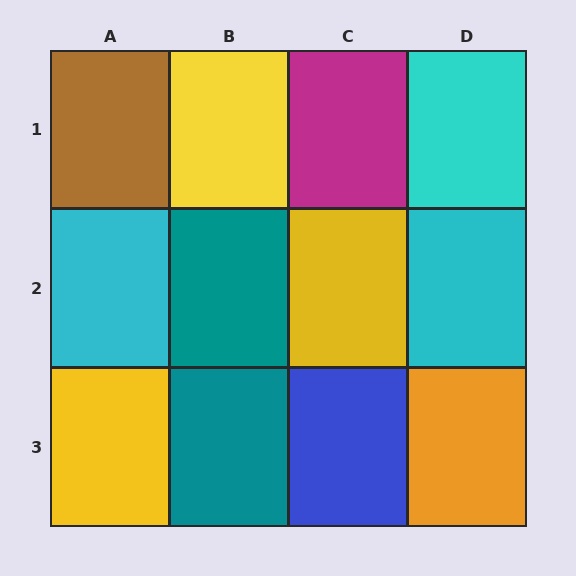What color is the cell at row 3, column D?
Orange.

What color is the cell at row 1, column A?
Brown.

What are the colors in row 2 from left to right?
Cyan, teal, yellow, cyan.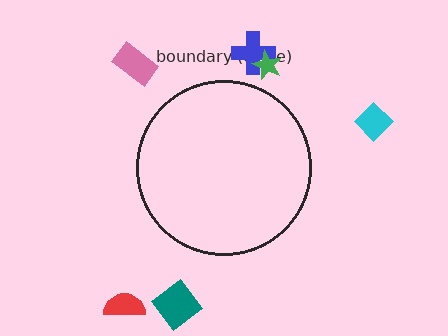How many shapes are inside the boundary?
0 inside, 6 outside.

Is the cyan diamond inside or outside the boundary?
Outside.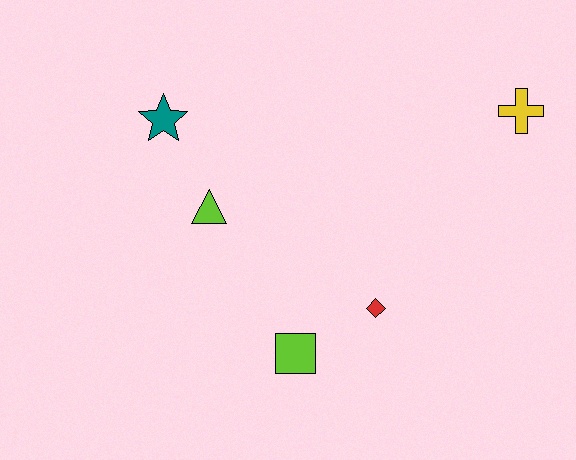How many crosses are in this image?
There is 1 cross.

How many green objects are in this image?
There are no green objects.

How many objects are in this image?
There are 5 objects.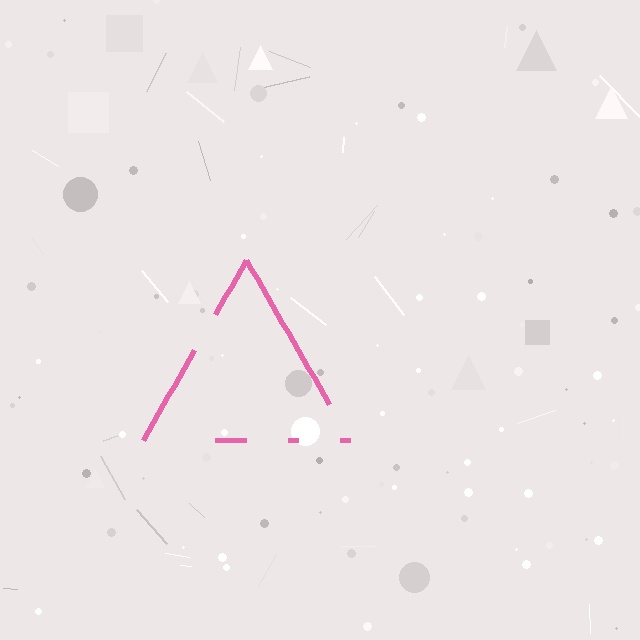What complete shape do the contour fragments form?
The contour fragments form a triangle.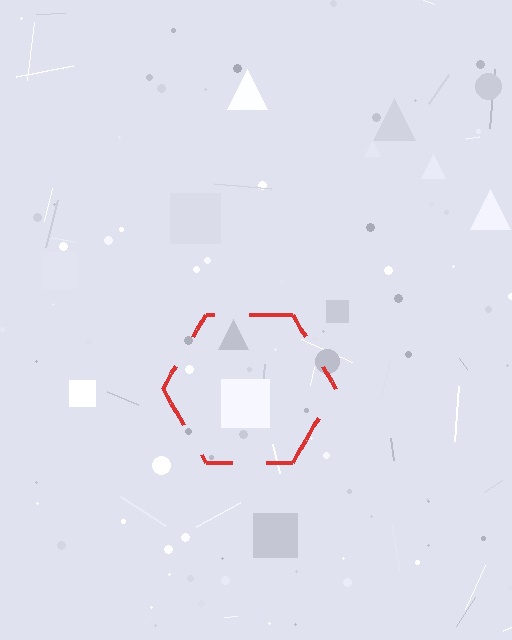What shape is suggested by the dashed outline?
The dashed outline suggests a hexagon.